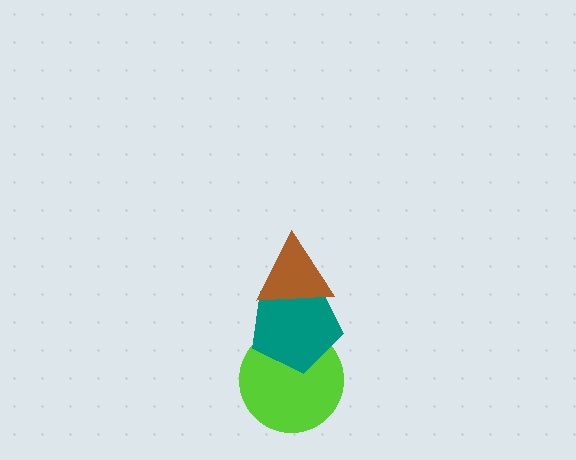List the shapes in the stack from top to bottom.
From top to bottom: the brown triangle, the teal pentagon, the lime circle.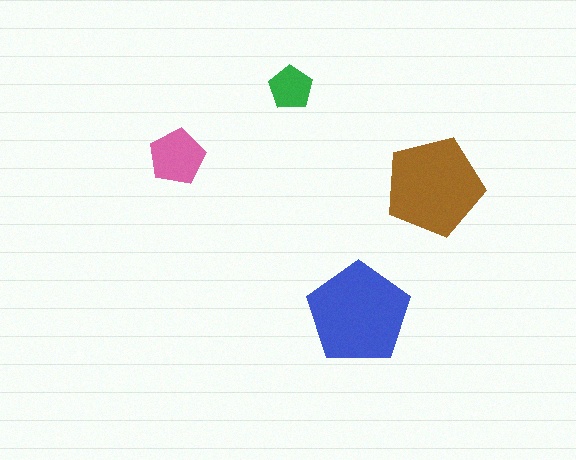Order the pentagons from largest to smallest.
the blue one, the brown one, the pink one, the green one.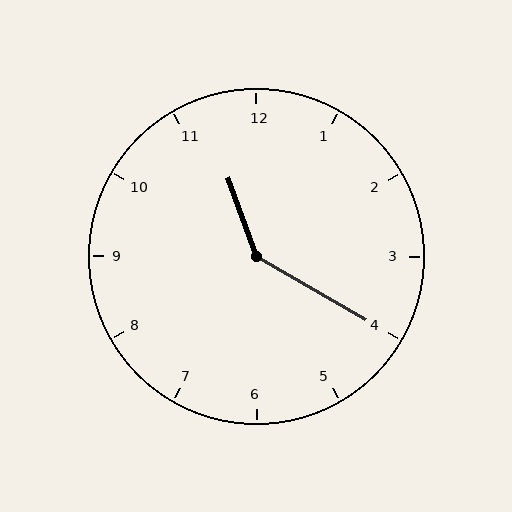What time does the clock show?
11:20.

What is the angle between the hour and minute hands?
Approximately 140 degrees.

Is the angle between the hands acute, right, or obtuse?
It is obtuse.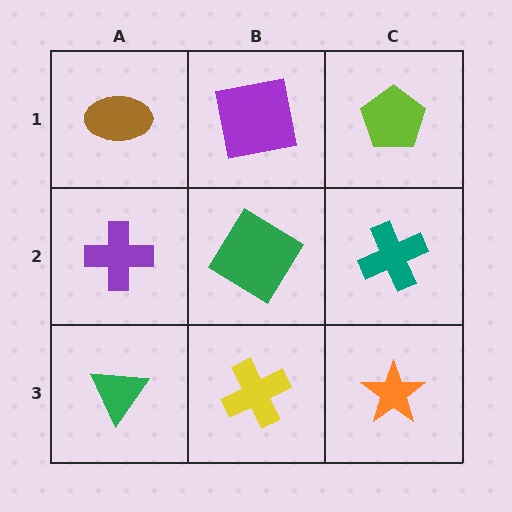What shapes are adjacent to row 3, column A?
A purple cross (row 2, column A), a yellow cross (row 3, column B).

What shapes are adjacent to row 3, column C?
A teal cross (row 2, column C), a yellow cross (row 3, column B).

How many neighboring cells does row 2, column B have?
4.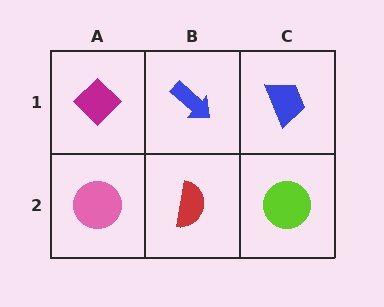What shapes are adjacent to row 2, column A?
A magenta diamond (row 1, column A), a red semicircle (row 2, column B).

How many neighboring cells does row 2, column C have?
2.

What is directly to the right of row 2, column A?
A red semicircle.